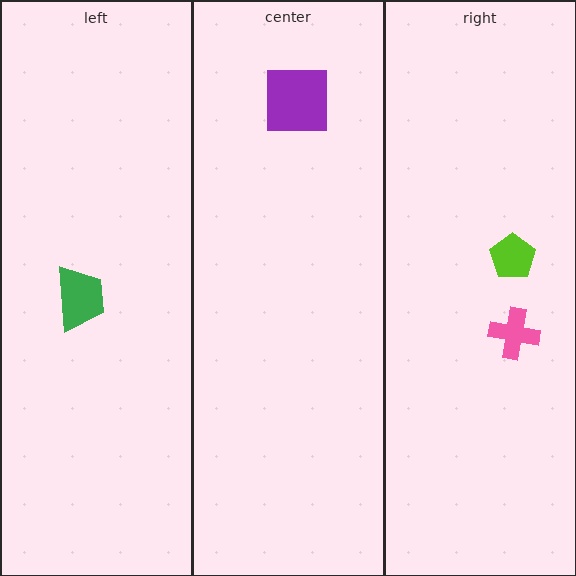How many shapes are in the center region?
1.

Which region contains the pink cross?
The right region.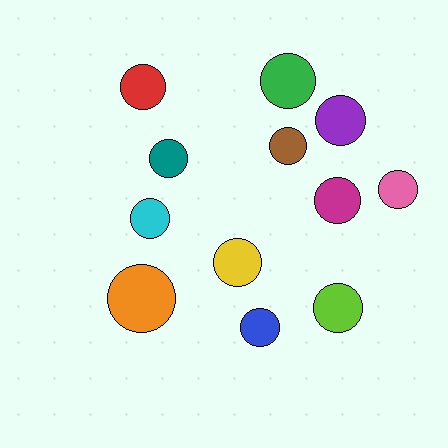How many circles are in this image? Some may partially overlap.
There are 12 circles.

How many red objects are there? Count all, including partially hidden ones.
There is 1 red object.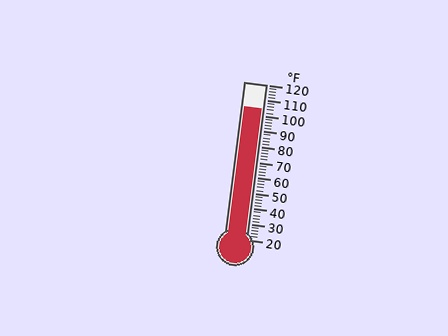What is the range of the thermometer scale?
The thermometer scale ranges from 20°F to 120°F.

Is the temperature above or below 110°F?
The temperature is below 110°F.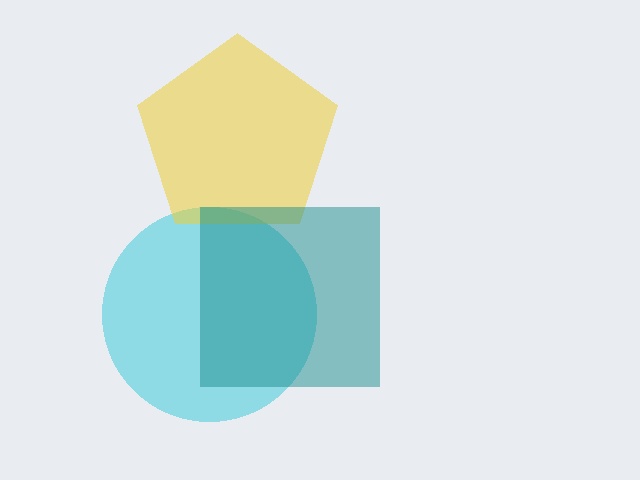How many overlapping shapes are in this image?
There are 3 overlapping shapes in the image.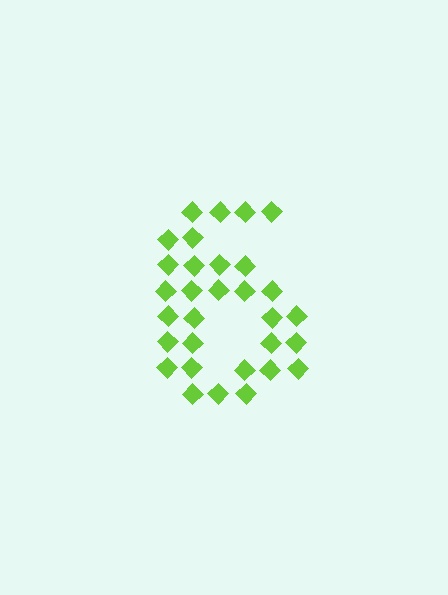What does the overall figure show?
The overall figure shows the digit 6.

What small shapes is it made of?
It is made of small diamonds.